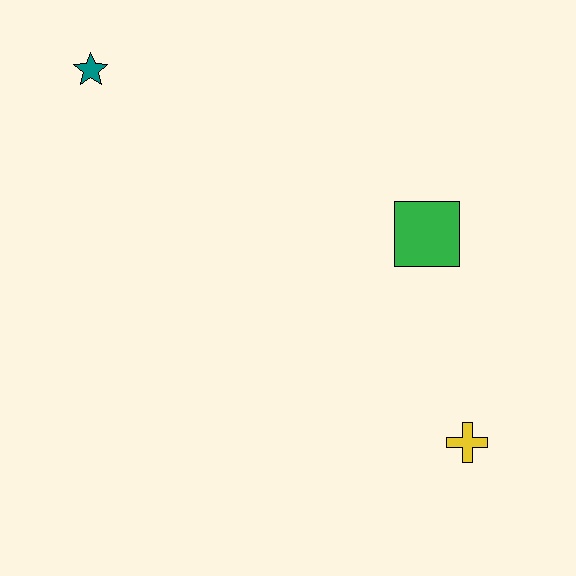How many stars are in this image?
There is 1 star.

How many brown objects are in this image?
There are no brown objects.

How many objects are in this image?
There are 3 objects.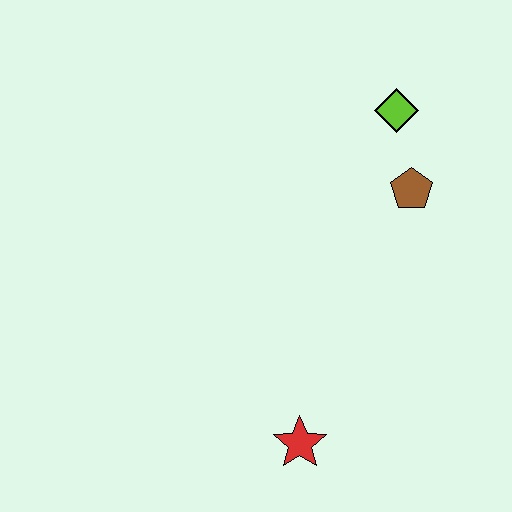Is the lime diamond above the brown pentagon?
Yes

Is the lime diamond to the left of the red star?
No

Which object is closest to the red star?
The brown pentagon is closest to the red star.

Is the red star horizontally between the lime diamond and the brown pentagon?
No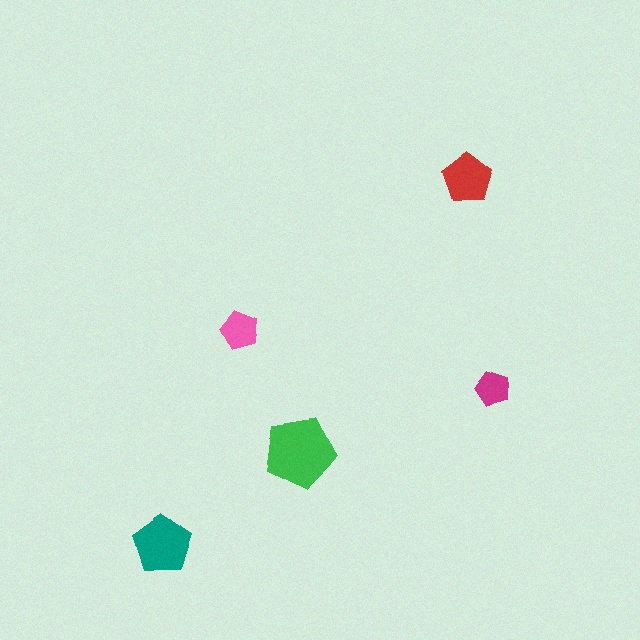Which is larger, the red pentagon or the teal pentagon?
The teal one.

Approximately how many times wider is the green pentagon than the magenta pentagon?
About 2 times wider.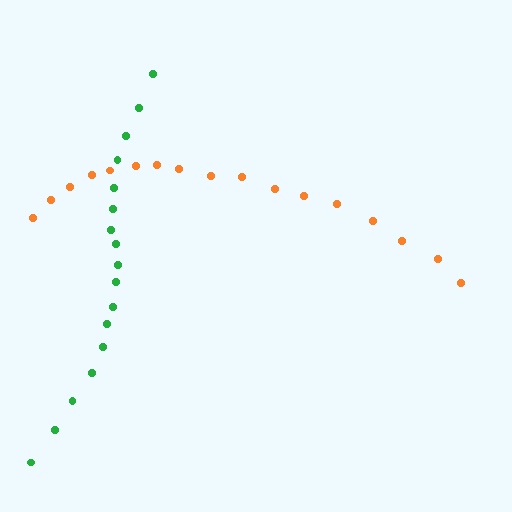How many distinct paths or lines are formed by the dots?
There are 2 distinct paths.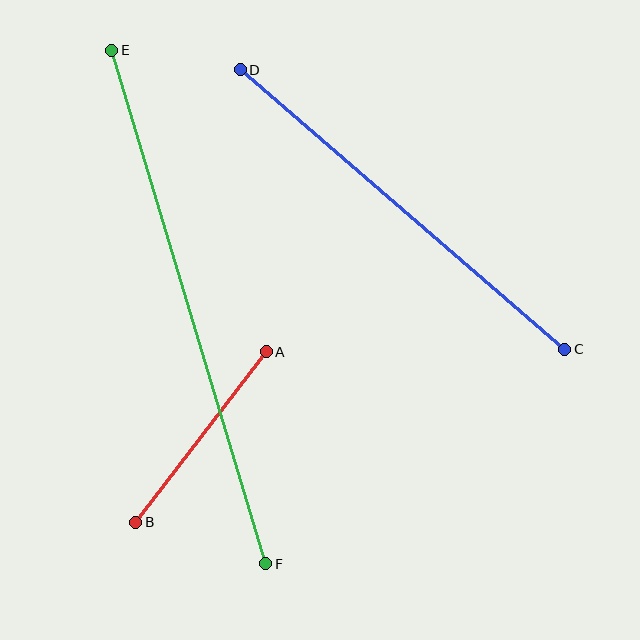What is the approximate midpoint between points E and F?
The midpoint is at approximately (189, 307) pixels.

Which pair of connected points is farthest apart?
Points E and F are farthest apart.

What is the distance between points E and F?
The distance is approximately 536 pixels.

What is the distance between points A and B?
The distance is approximately 215 pixels.